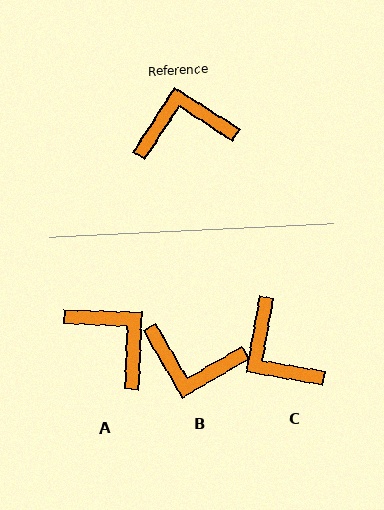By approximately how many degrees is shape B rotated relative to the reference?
Approximately 153 degrees counter-clockwise.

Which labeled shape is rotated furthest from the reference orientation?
B, about 153 degrees away.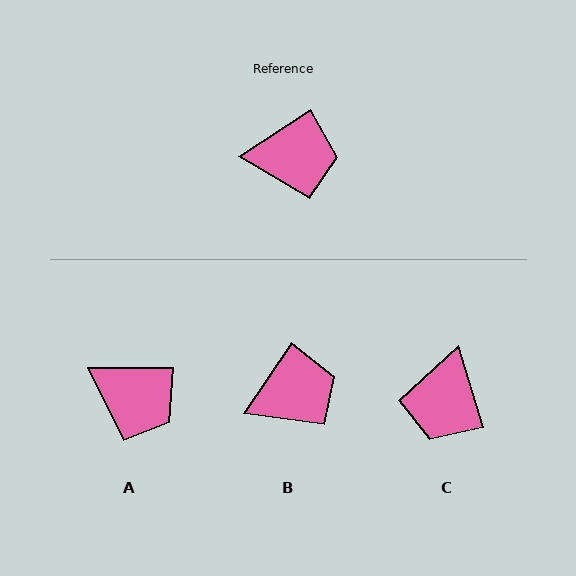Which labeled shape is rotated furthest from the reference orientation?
C, about 107 degrees away.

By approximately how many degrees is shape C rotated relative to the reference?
Approximately 107 degrees clockwise.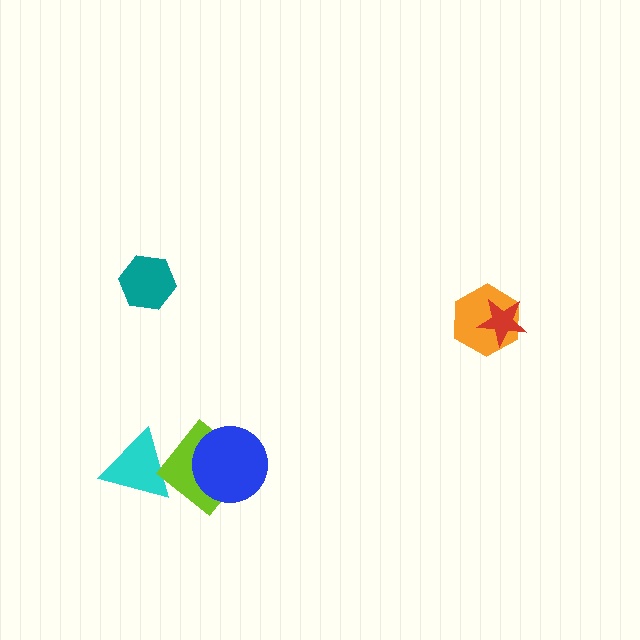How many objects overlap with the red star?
1 object overlaps with the red star.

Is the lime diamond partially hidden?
Yes, it is partially covered by another shape.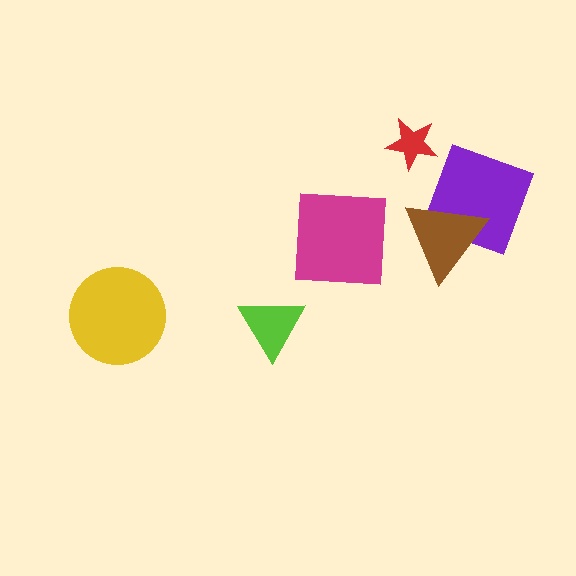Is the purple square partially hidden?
Yes, it is partially covered by another shape.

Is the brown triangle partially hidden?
No, no other shape covers it.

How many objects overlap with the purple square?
1 object overlaps with the purple square.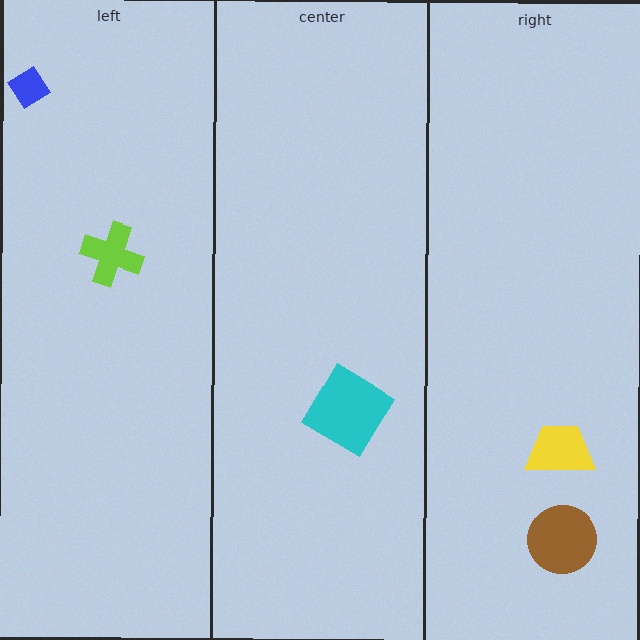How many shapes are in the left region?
2.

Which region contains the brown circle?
The right region.